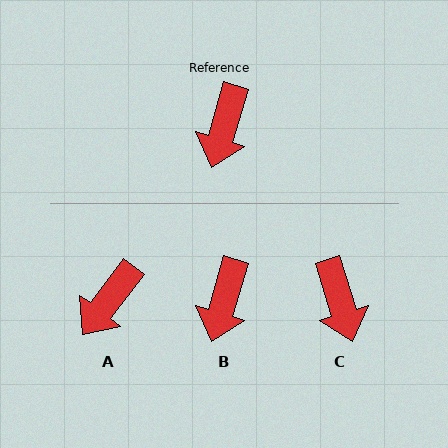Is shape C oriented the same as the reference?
No, it is off by about 34 degrees.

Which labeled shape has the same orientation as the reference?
B.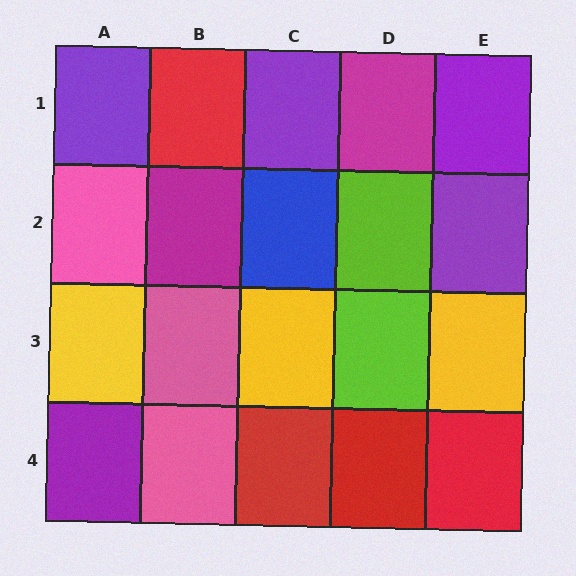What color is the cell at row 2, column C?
Blue.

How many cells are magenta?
2 cells are magenta.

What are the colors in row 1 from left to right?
Purple, red, purple, magenta, purple.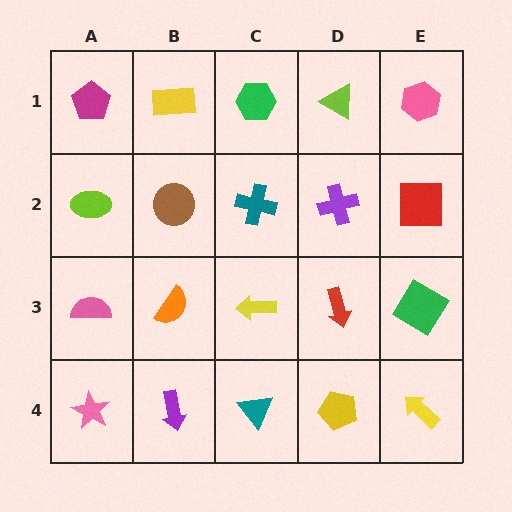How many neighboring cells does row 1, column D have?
3.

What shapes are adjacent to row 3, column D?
A purple cross (row 2, column D), a yellow pentagon (row 4, column D), a yellow arrow (row 3, column C), a green diamond (row 3, column E).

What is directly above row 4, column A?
A pink semicircle.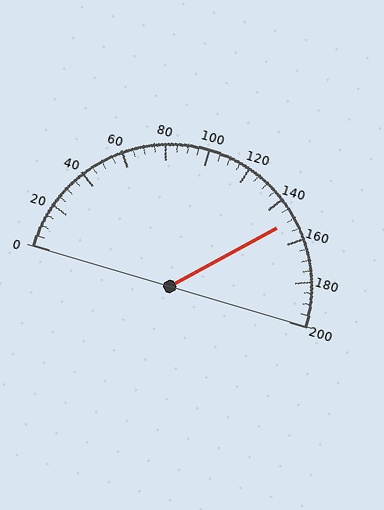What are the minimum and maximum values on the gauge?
The gauge ranges from 0 to 200.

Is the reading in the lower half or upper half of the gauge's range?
The reading is in the upper half of the range (0 to 200).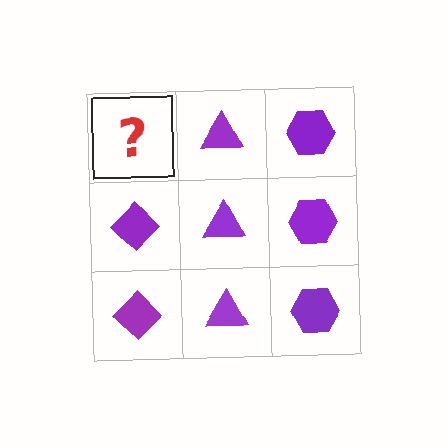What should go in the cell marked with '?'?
The missing cell should contain a purple diamond.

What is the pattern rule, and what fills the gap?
The rule is that each column has a consistent shape. The gap should be filled with a purple diamond.